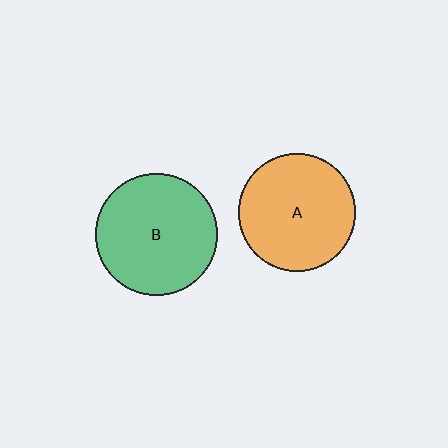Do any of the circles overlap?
No, none of the circles overlap.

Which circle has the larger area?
Circle B (green).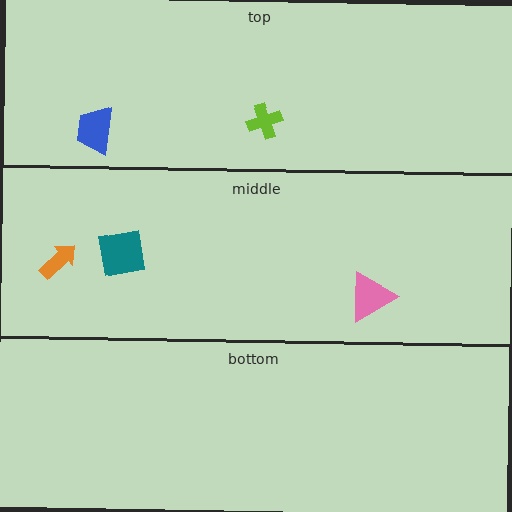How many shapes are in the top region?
2.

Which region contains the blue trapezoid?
The top region.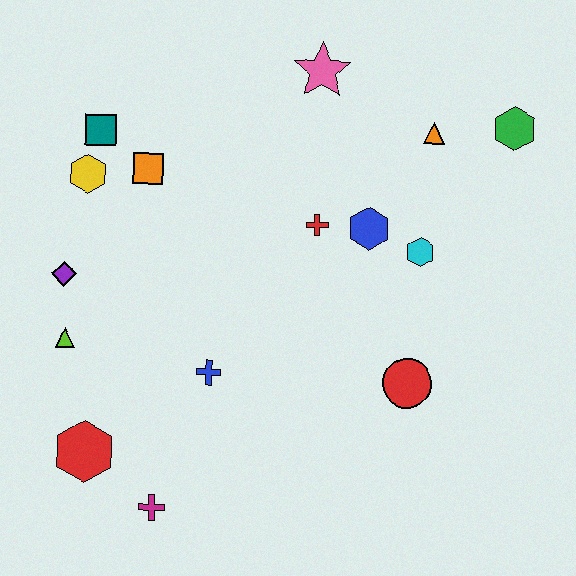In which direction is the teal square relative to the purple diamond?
The teal square is above the purple diamond.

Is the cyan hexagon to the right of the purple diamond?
Yes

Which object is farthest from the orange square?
The green hexagon is farthest from the orange square.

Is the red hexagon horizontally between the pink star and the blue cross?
No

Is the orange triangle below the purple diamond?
No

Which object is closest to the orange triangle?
The green hexagon is closest to the orange triangle.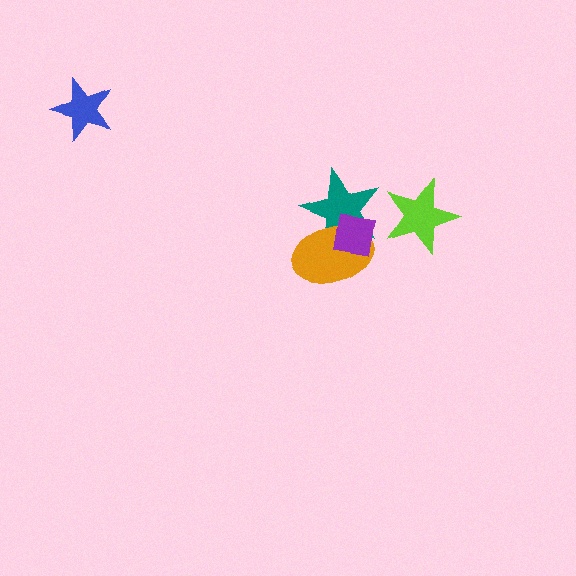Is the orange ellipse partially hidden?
Yes, it is partially covered by another shape.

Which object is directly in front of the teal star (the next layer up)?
The orange ellipse is directly in front of the teal star.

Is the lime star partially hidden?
No, no other shape covers it.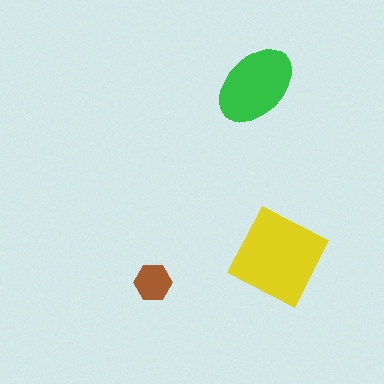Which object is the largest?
The yellow diamond.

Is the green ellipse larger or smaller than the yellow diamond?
Smaller.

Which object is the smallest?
The brown hexagon.